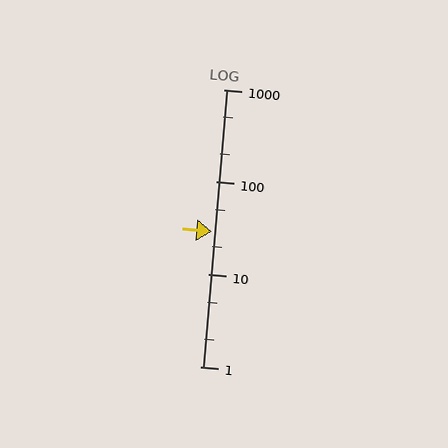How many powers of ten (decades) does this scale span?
The scale spans 3 decades, from 1 to 1000.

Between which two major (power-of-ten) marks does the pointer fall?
The pointer is between 10 and 100.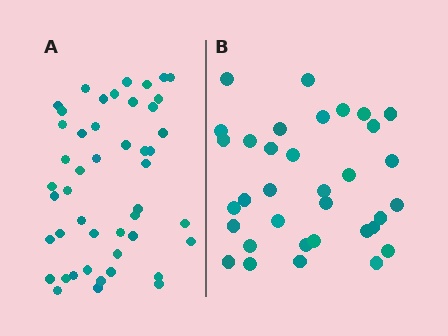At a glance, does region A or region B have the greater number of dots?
Region A (the left region) has more dots.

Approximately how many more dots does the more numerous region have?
Region A has approximately 15 more dots than region B.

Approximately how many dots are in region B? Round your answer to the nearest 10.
About 30 dots. (The exact count is 34, which rounds to 30.)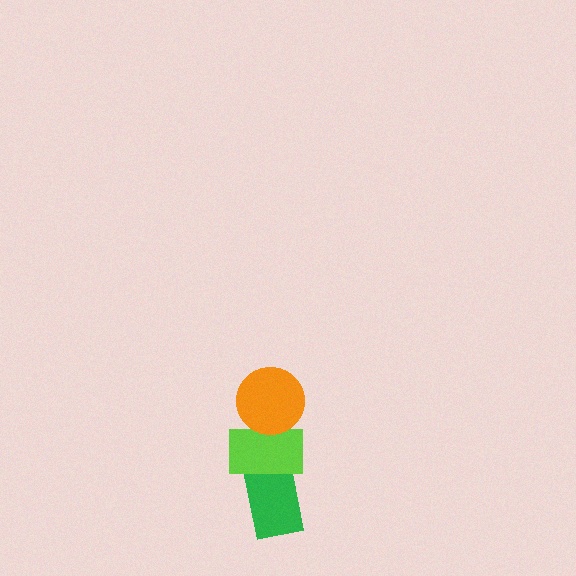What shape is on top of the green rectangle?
The lime rectangle is on top of the green rectangle.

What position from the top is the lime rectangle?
The lime rectangle is 2nd from the top.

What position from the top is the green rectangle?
The green rectangle is 3rd from the top.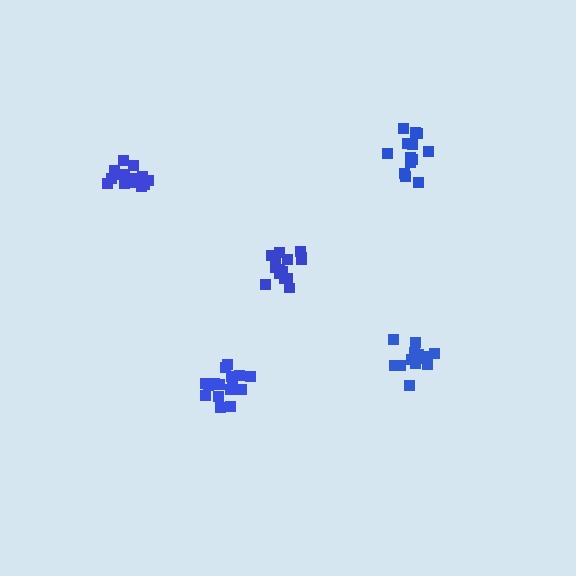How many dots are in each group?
Group 1: 16 dots, Group 2: 13 dots, Group 3: 13 dots, Group 4: 16 dots, Group 5: 15 dots (73 total).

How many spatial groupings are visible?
There are 5 spatial groupings.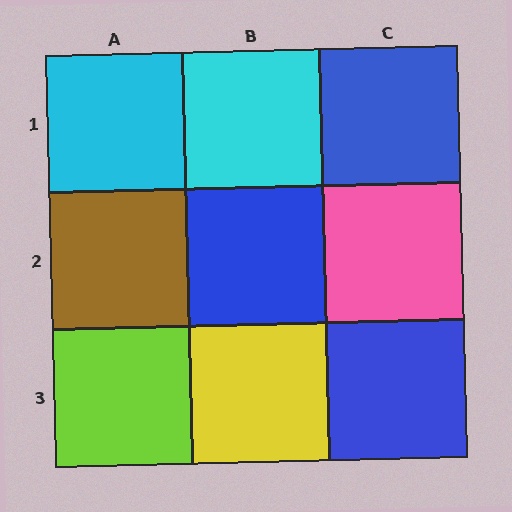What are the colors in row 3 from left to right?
Lime, yellow, blue.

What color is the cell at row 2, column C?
Pink.